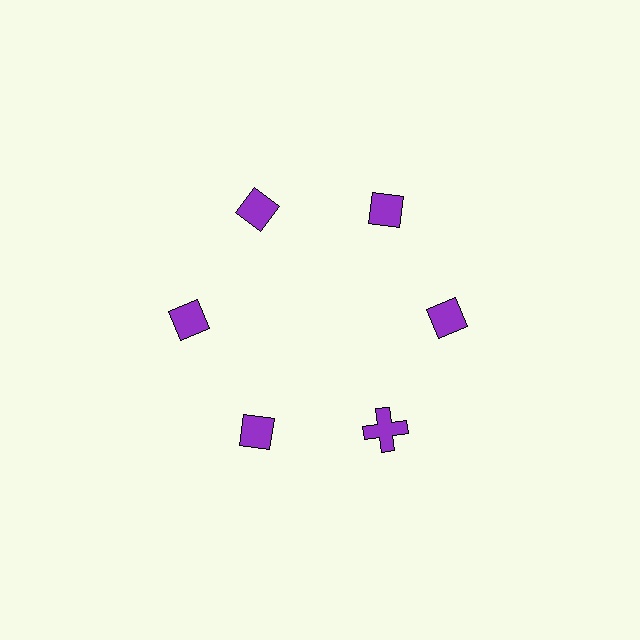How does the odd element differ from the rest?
It has a different shape: cross instead of diamond.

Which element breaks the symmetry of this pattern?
The purple cross at roughly the 5 o'clock position breaks the symmetry. All other shapes are purple diamonds.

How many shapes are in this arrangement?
There are 6 shapes arranged in a ring pattern.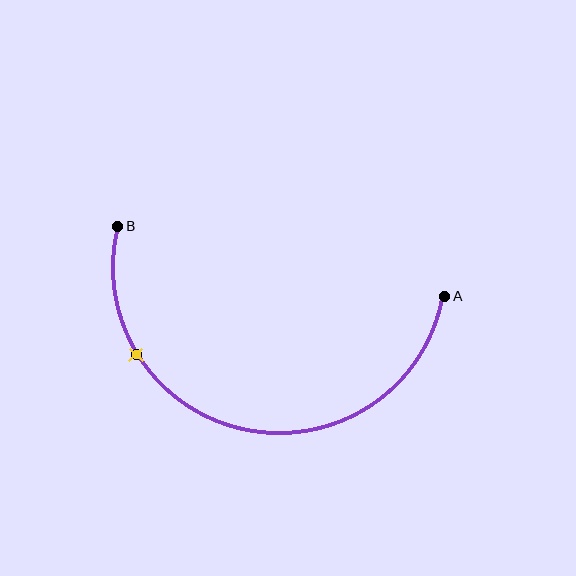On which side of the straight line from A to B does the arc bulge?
The arc bulges below the straight line connecting A and B.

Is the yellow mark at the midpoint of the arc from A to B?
No. The yellow mark lies on the arc but is closer to endpoint B. The arc midpoint would be at the point on the curve equidistant along the arc from both A and B.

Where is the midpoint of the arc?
The arc midpoint is the point on the curve farthest from the straight line joining A and B. It sits below that line.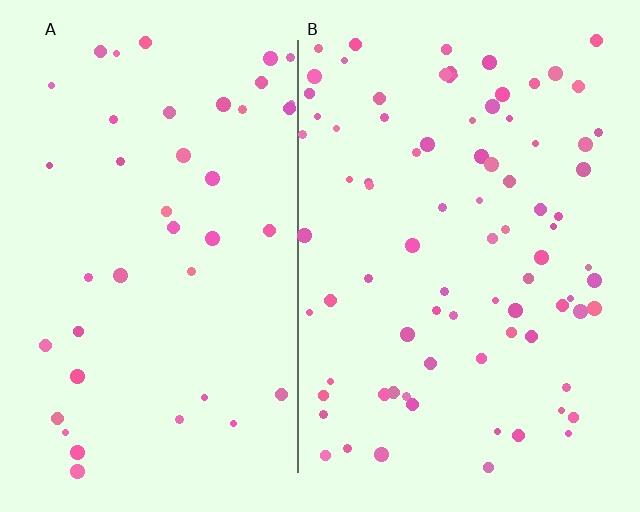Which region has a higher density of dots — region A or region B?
B (the right).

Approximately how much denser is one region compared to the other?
Approximately 2.0× — region B over region A.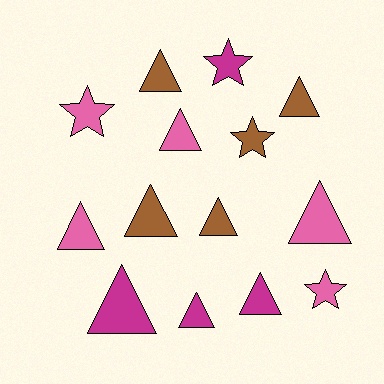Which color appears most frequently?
Brown, with 5 objects.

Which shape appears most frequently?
Triangle, with 10 objects.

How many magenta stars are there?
There is 1 magenta star.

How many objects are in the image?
There are 14 objects.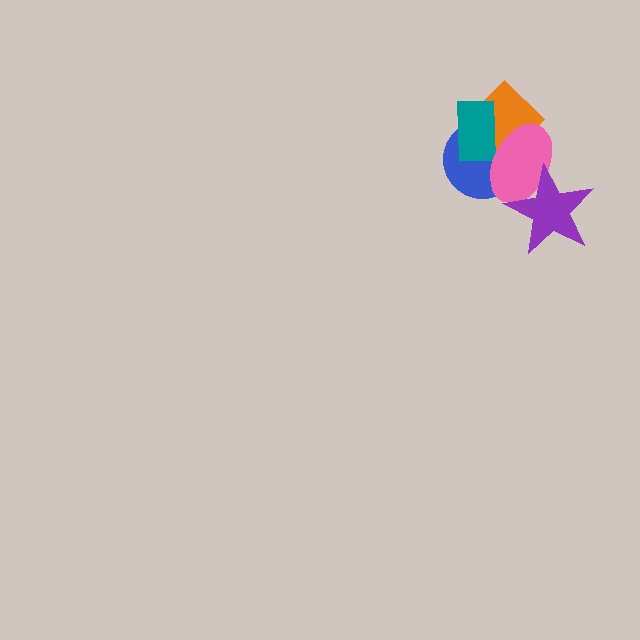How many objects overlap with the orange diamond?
3 objects overlap with the orange diamond.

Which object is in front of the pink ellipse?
The purple star is in front of the pink ellipse.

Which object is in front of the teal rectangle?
The pink ellipse is in front of the teal rectangle.